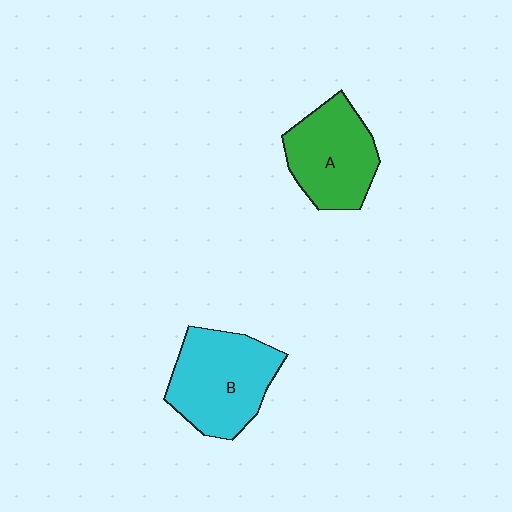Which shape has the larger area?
Shape B (cyan).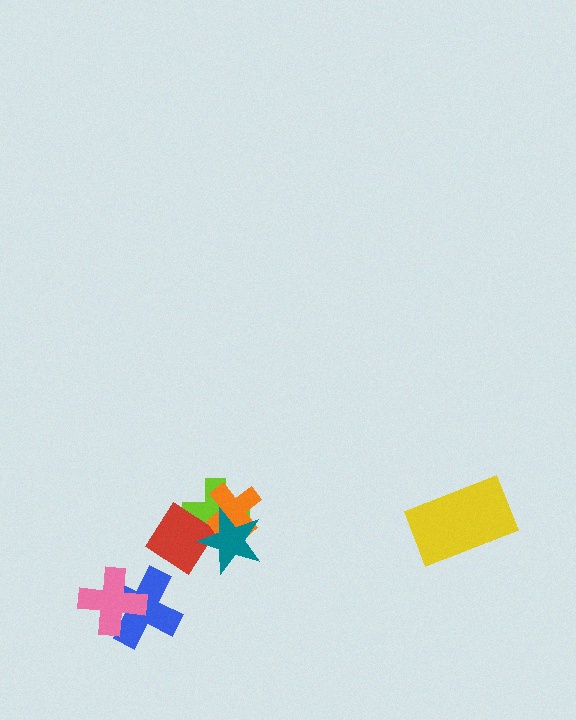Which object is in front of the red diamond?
The teal star is in front of the red diamond.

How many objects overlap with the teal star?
3 objects overlap with the teal star.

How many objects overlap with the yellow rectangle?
0 objects overlap with the yellow rectangle.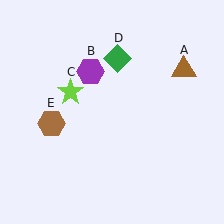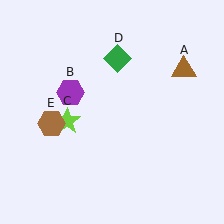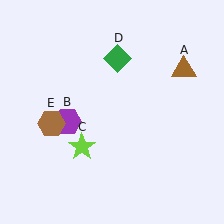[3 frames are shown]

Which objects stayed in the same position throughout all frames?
Brown triangle (object A) and green diamond (object D) and brown hexagon (object E) remained stationary.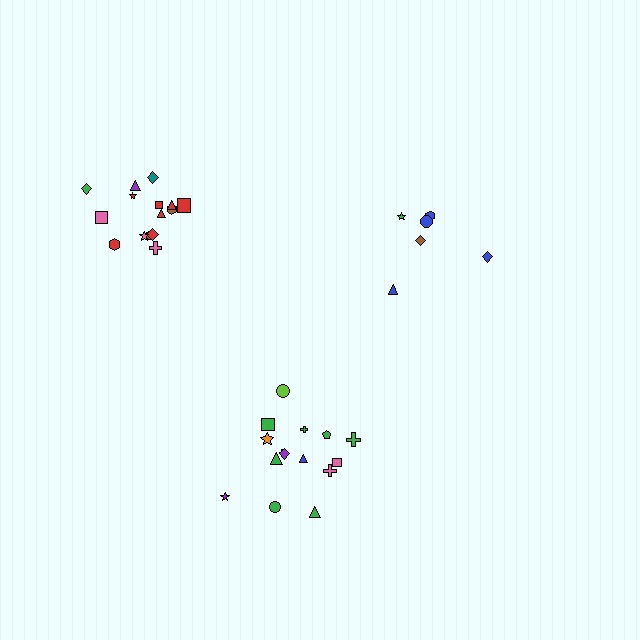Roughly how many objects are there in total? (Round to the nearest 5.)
Roughly 35 objects in total.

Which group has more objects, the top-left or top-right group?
The top-left group.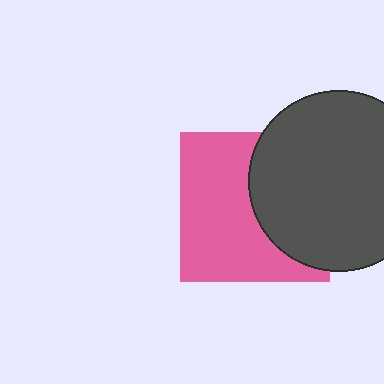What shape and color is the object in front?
The object in front is a dark gray circle.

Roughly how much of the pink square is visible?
About half of it is visible (roughly 58%).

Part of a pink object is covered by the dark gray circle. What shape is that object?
It is a square.